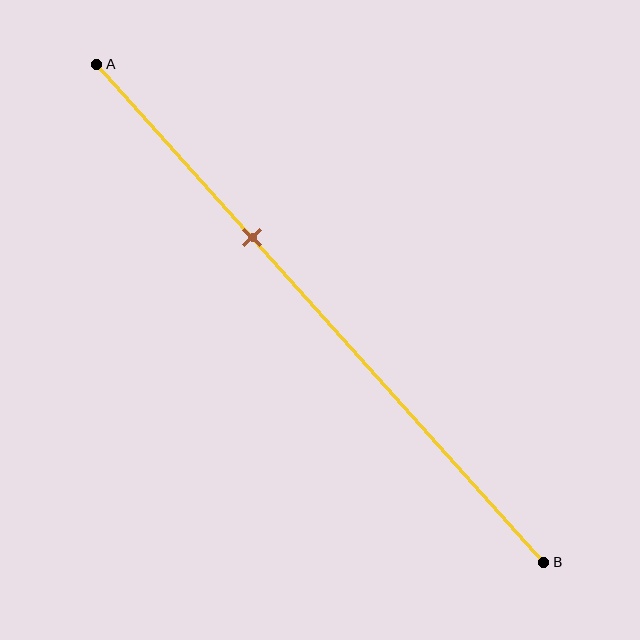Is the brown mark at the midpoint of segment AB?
No, the mark is at about 35% from A, not at the 50% midpoint.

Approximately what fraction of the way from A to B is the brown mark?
The brown mark is approximately 35% of the way from A to B.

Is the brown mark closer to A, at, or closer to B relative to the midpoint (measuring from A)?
The brown mark is closer to point A than the midpoint of segment AB.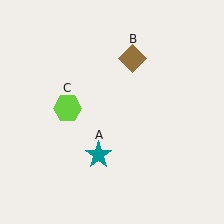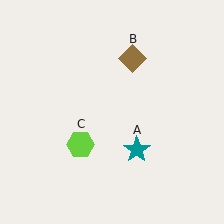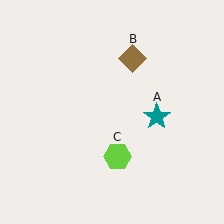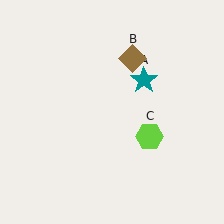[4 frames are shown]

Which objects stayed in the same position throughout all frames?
Brown diamond (object B) remained stationary.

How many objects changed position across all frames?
2 objects changed position: teal star (object A), lime hexagon (object C).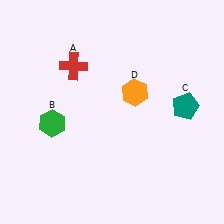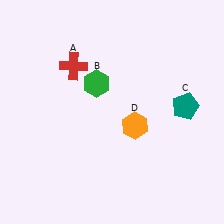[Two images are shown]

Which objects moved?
The objects that moved are: the green hexagon (B), the orange hexagon (D).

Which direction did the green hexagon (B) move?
The green hexagon (B) moved right.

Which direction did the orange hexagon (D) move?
The orange hexagon (D) moved down.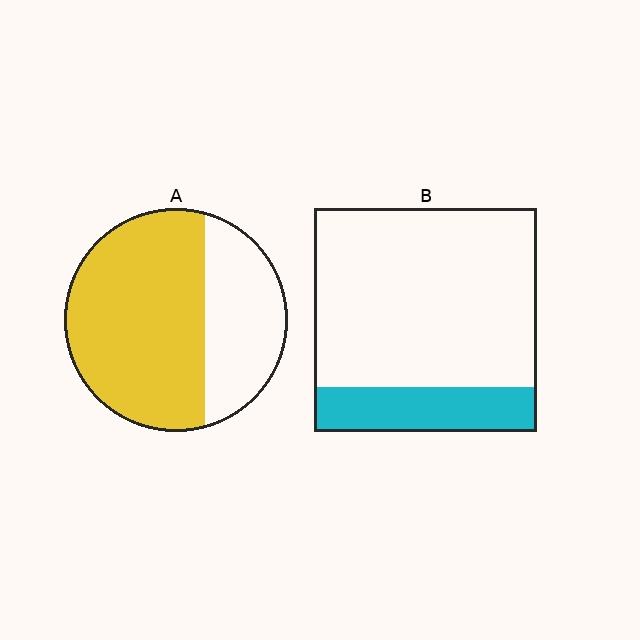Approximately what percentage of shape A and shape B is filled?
A is approximately 65% and B is approximately 20%.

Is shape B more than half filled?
No.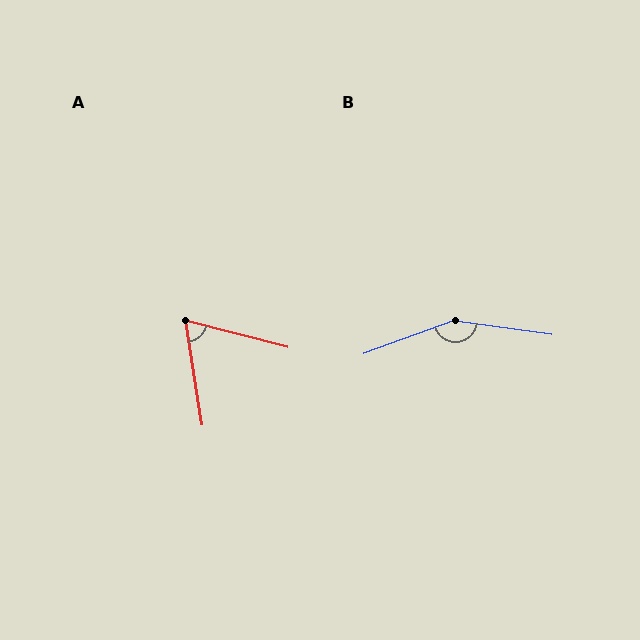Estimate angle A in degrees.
Approximately 66 degrees.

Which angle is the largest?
B, at approximately 152 degrees.